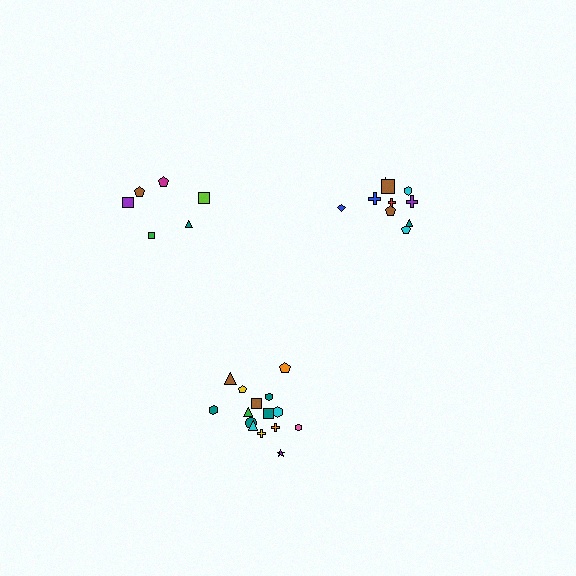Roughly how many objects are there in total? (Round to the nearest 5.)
Roughly 30 objects in total.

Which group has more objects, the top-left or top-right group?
The top-right group.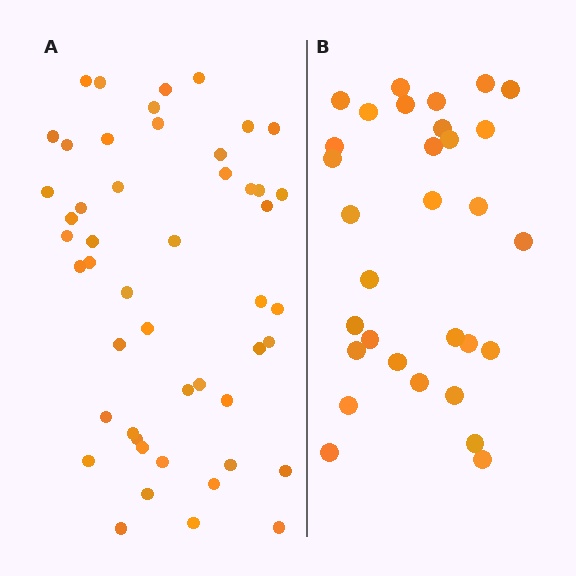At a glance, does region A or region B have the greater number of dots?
Region A (the left region) has more dots.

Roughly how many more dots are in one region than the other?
Region A has approximately 20 more dots than region B.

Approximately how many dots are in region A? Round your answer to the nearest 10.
About 50 dots. (The exact count is 49, which rounds to 50.)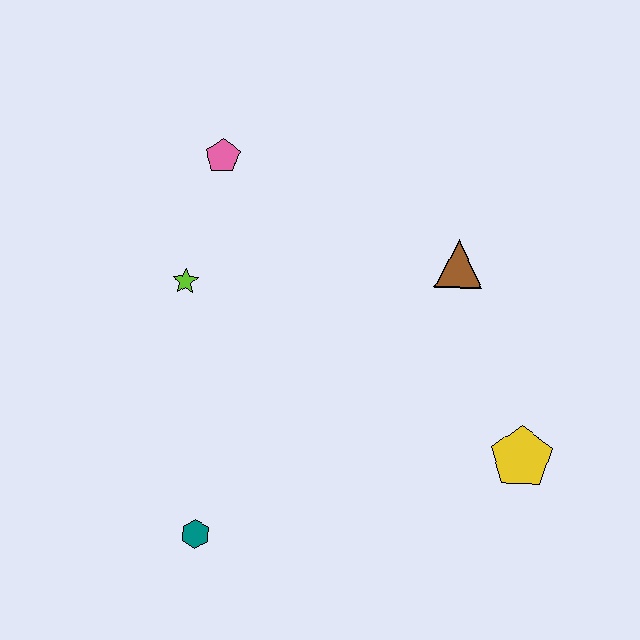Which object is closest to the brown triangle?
The yellow pentagon is closest to the brown triangle.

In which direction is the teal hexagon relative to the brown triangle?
The teal hexagon is below the brown triangle.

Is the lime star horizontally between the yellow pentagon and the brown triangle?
No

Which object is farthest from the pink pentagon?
The yellow pentagon is farthest from the pink pentagon.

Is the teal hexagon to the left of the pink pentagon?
Yes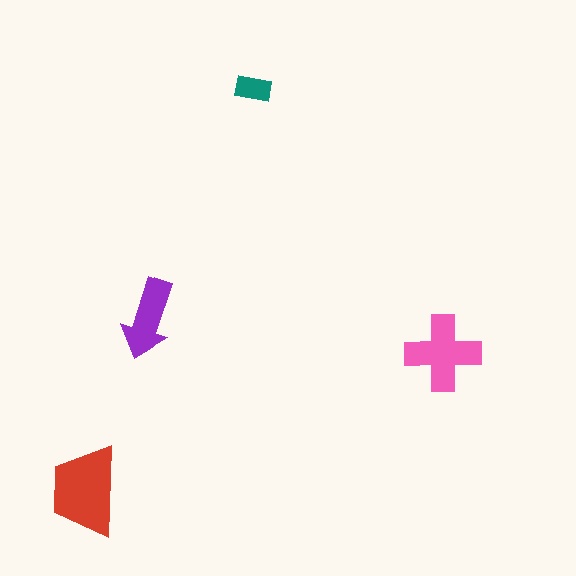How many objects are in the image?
There are 4 objects in the image.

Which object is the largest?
The red trapezoid.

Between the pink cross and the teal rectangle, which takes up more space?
The pink cross.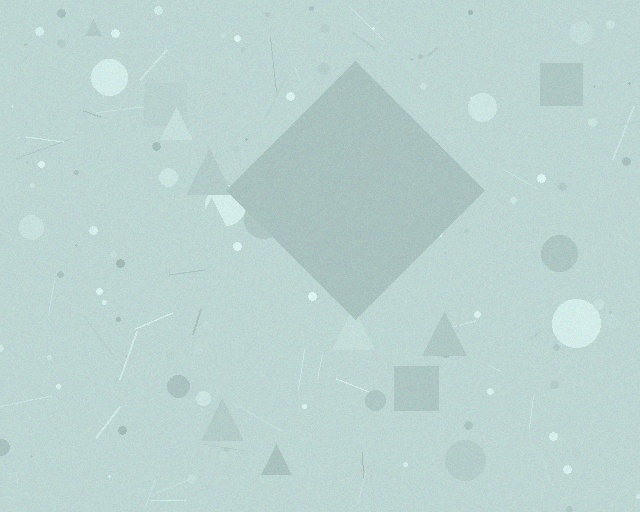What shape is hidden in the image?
A diamond is hidden in the image.